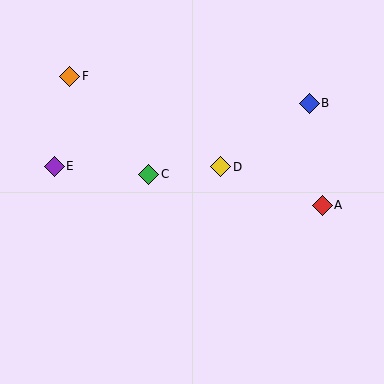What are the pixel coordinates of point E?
Point E is at (54, 166).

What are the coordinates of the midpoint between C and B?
The midpoint between C and B is at (229, 139).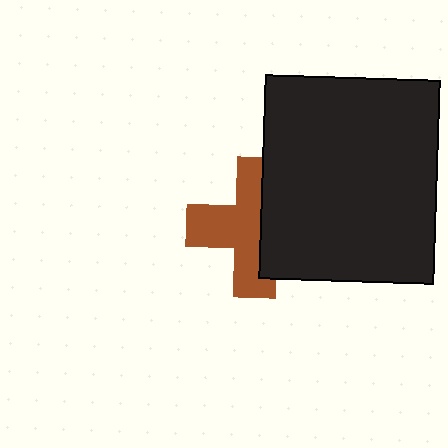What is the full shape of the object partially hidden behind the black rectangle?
The partially hidden object is a brown cross.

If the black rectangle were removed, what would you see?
You would see the complete brown cross.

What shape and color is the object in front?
The object in front is a black rectangle.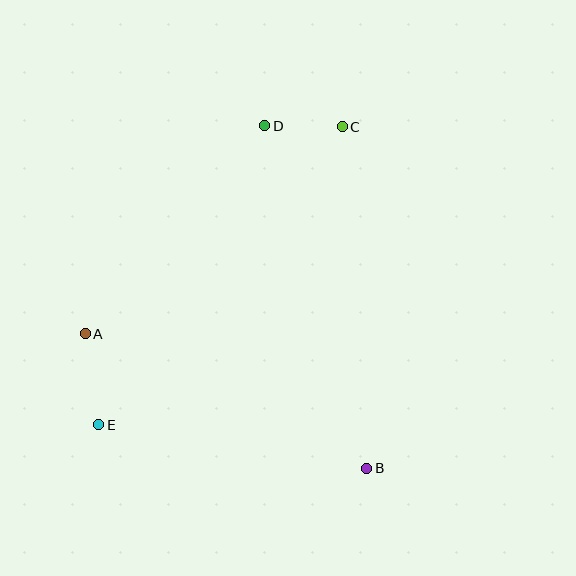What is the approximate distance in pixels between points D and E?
The distance between D and E is approximately 342 pixels.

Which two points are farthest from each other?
Points C and E are farthest from each other.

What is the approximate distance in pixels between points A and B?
The distance between A and B is approximately 312 pixels.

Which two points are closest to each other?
Points C and D are closest to each other.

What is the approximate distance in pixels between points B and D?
The distance between B and D is approximately 357 pixels.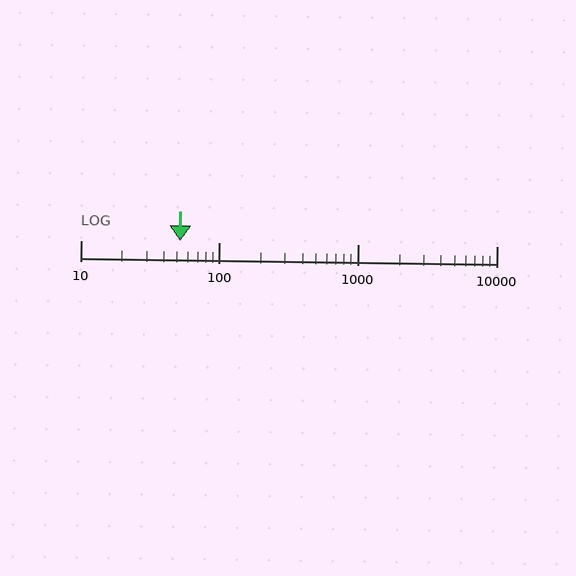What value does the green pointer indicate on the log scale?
The pointer indicates approximately 52.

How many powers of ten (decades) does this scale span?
The scale spans 3 decades, from 10 to 10000.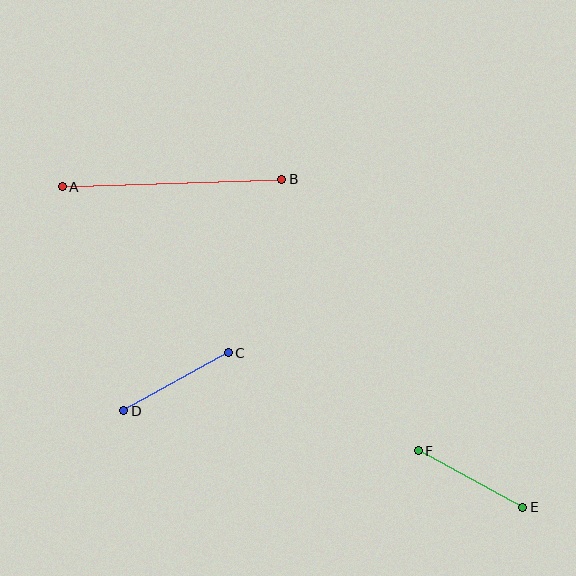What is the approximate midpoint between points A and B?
The midpoint is at approximately (172, 183) pixels.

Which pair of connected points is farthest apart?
Points A and B are farthest apart.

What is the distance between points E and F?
The distance is approximately 119 pixels.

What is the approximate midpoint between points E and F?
The midpoint is at approximately (470, 479) pixels.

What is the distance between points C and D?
The distance is approximately 120 pixels.